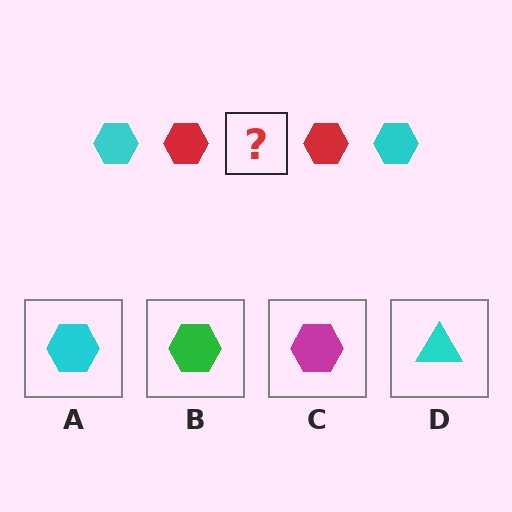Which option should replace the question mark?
Option A.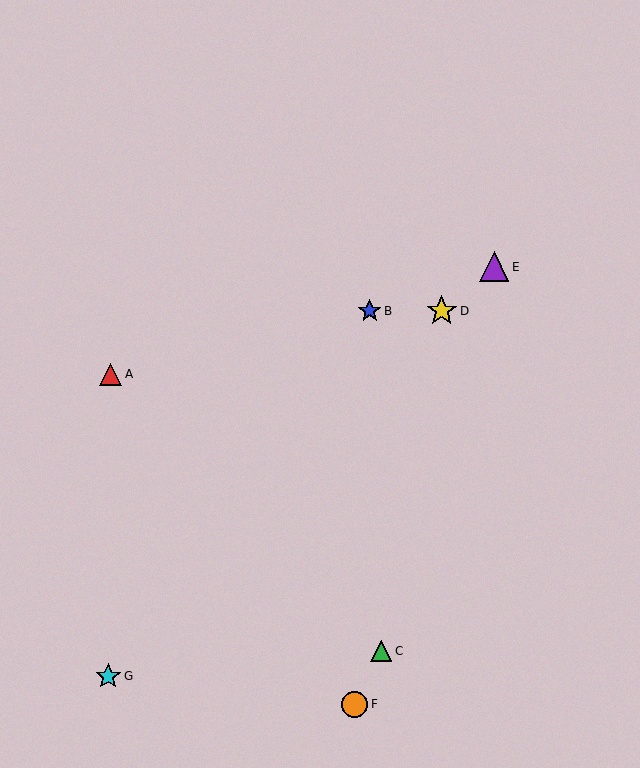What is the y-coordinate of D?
Object D is at y≈311.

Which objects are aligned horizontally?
Objects B, D are aligned horizontally.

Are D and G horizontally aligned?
No, D is at y≈311 and G is at y≈676.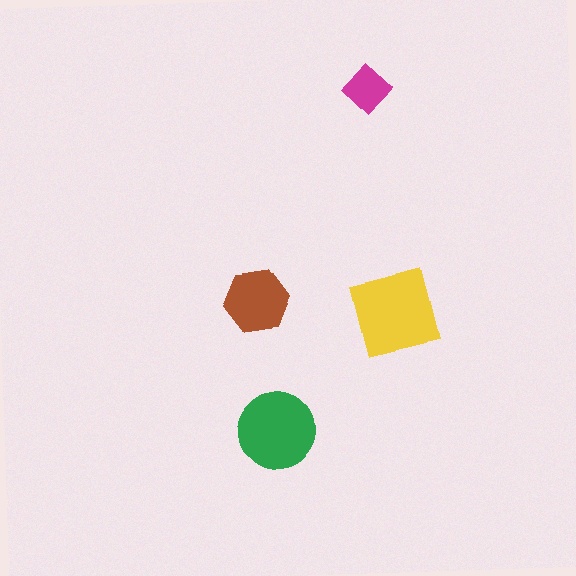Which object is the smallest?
The magenta diamond.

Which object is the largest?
The yellow square.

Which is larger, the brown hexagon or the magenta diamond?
The brown hexagon.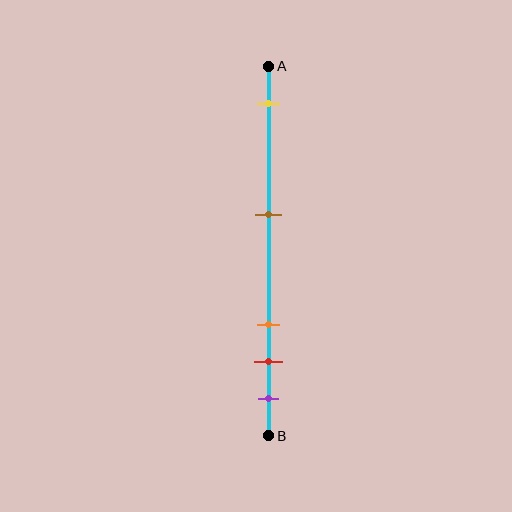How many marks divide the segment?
There are 5 marks dividing the segment.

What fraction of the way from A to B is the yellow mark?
The yellow mark is approximately 10% (0.1) of the way from A to B.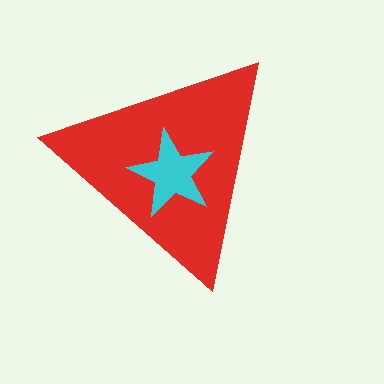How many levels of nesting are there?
2.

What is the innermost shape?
The cyan star.